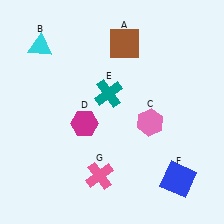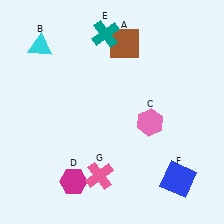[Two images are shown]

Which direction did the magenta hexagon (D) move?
The magenta hexagon (D) moved down.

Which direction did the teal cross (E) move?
The teal cross (E) moved up.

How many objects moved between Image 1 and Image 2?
2 objects moved between the two images.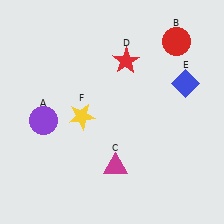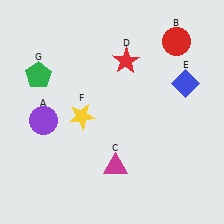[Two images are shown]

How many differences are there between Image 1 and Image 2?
There is 1 difference between the two images.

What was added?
A green pentagon (G) was added in Image 2.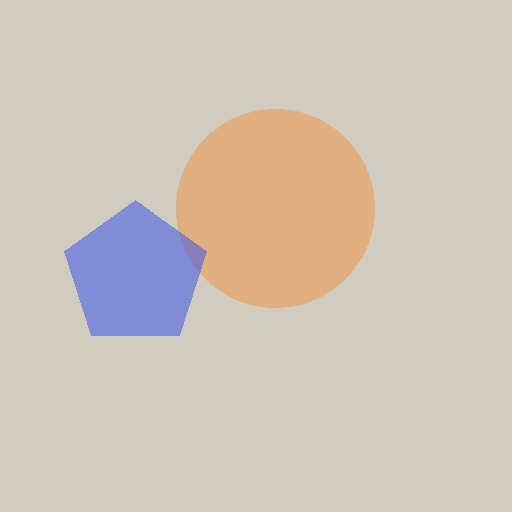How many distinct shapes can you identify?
There are 2 distinct shapes: an orange circle, a blue pentagon.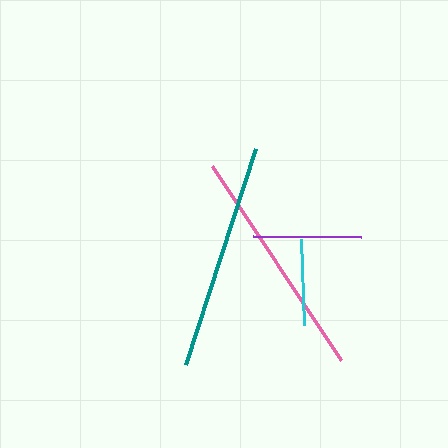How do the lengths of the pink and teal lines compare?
The pink and teal lines are approximately the same length.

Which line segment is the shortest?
The cyan line is the shortest at approximately 86 pixels.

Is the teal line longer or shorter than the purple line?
The teal line is longer than the purple line.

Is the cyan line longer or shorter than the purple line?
The purple line is longer than the cyan line.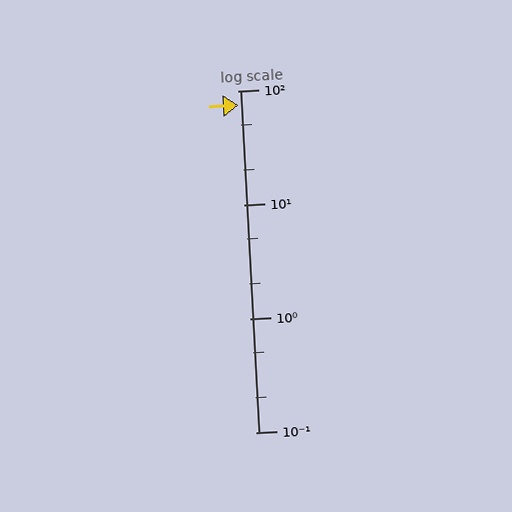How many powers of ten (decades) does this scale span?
The scale spans 3 decades, from 0.1 to 100.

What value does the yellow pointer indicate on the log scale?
The pointer indicates approximately 74.